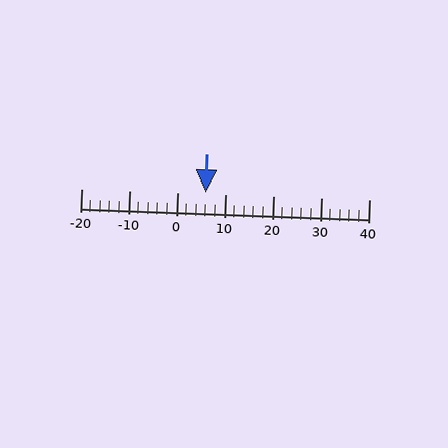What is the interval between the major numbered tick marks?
The major tick marks are spaced 10 units apart.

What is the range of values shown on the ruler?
The ruler shows values from -20 to 40.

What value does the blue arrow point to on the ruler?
The blue arrow points to approximately 6.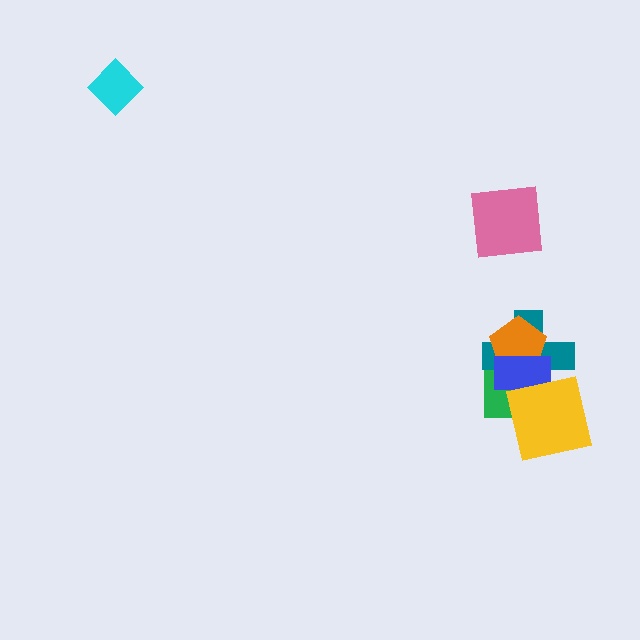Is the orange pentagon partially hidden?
Yes, it is partially covered by another shape.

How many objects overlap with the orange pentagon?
3 objects overlap with the orange pentagon.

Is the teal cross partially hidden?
Yes, it is partially covered by another shape.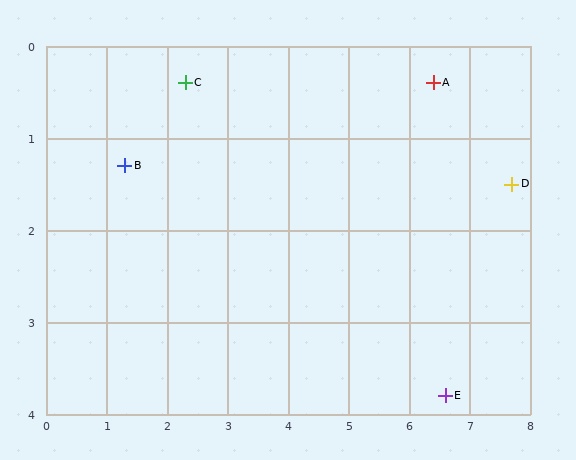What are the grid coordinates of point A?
Point A is at approximately (6.4, 0.4).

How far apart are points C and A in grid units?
Points C and A are about 4.1 grid units apart.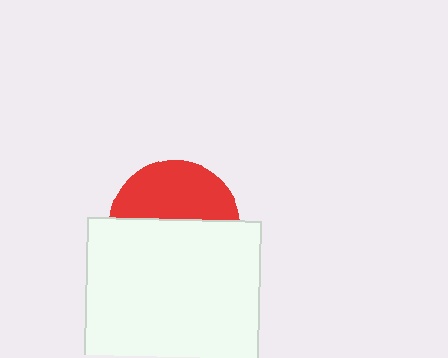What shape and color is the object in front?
The object in front is a white rectangle.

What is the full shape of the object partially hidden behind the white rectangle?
The partially hidden object is a red circle.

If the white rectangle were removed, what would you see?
You would see the complete red circle.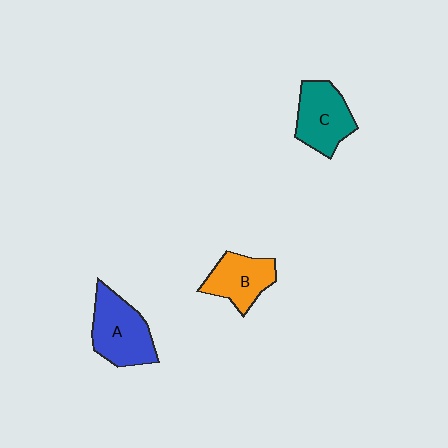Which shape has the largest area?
Shape A (blue).